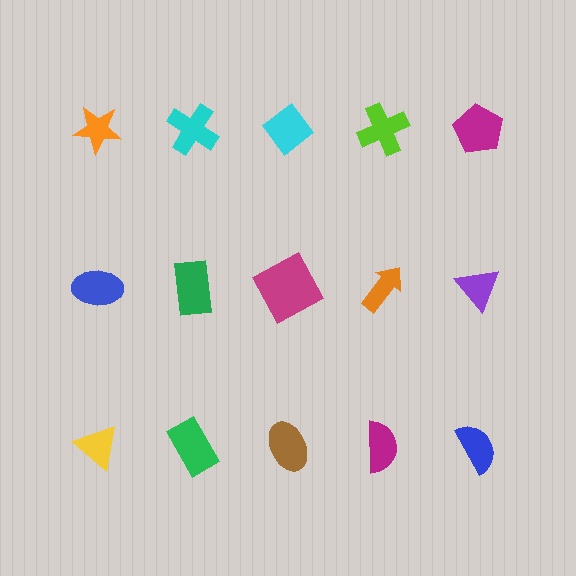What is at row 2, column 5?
A purple triangle.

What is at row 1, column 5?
A magenta pentagon.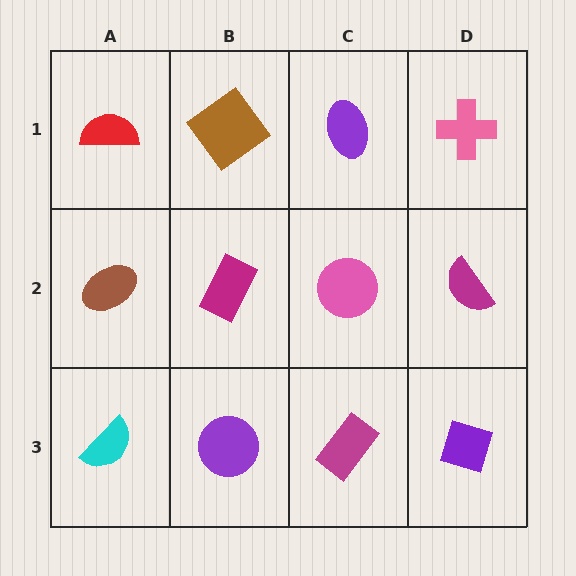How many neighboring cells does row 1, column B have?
3.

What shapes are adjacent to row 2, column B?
A brown diamond (row 1, column B), a purple circle (row 3, column B), a brown ellipse (row 2, column A), a pink circle (row 2, column C).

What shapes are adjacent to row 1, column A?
A brown ellipse (row 2, column A), a brown diamond (row 1, column B).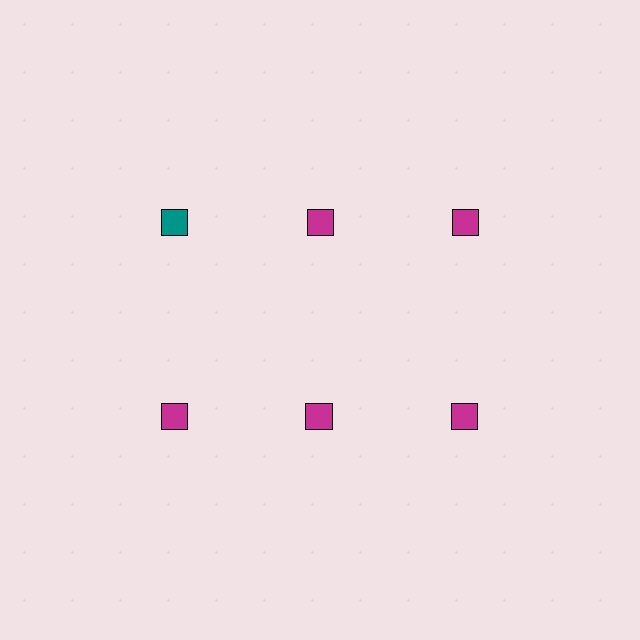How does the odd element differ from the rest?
It has a different color: teal instead of magenta.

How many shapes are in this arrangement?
There are 6 shapes arranged in a grid pattern.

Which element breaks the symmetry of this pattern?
The teal square in the top row, leftmost column breaks the symmetry. All other shapes are magenta squares.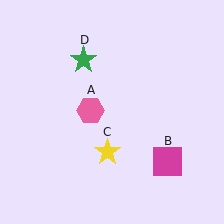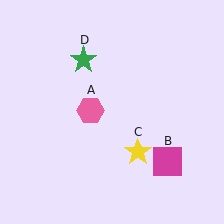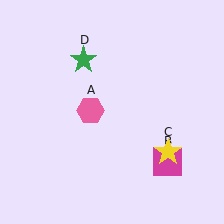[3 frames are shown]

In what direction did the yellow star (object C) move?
The yellow star (object C) moved right.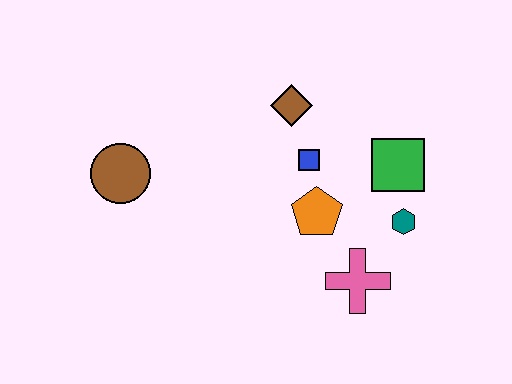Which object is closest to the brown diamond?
The blue square is closest to the brown diamond.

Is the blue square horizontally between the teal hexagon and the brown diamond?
Yes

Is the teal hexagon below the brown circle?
Yes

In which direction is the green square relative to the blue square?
The green square is to the right of the blue square.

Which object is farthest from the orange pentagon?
The brown circle is farthest from the orange pentagon.